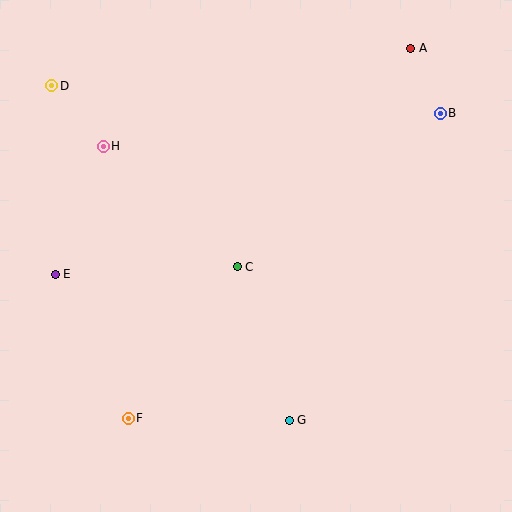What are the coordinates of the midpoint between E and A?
The midpoint between E and A is at (233, 161).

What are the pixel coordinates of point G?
Point G is at (289, 420).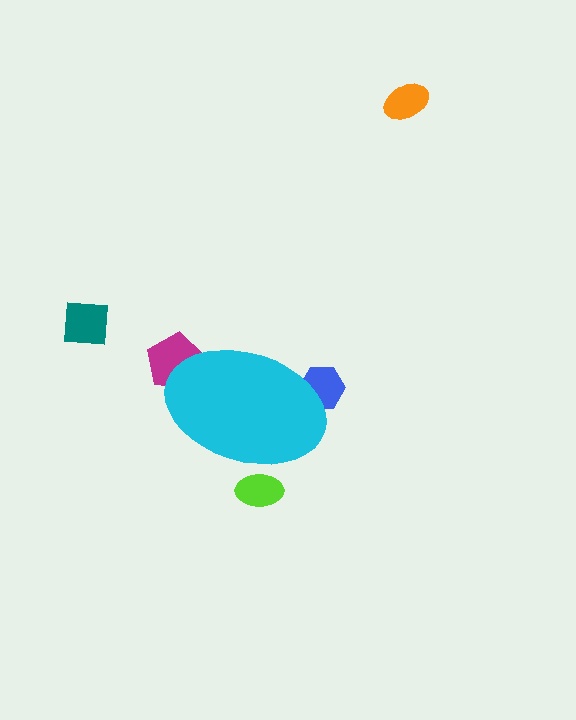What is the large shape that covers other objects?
A cyan ellipse.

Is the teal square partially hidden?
No, the teal square is fully visible.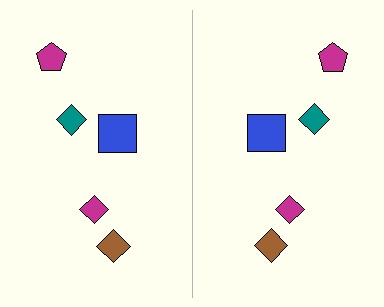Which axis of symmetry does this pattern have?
The pattern has a vertical axis of symmetry running through the center of the image.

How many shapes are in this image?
There are 10 shapes in this image.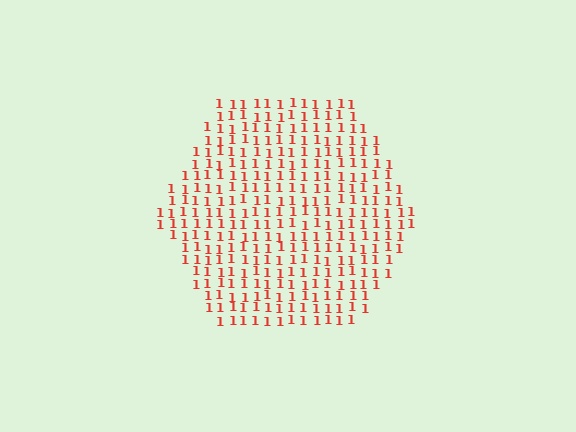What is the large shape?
The large shape is a hexagon.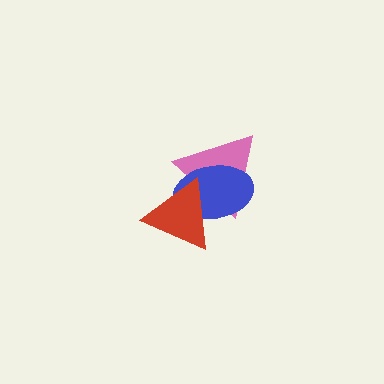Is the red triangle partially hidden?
No, no other shape covers it.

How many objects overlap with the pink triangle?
2 objects overlap with the pink triangle.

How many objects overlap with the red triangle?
2 objects overlap with the red triangle.